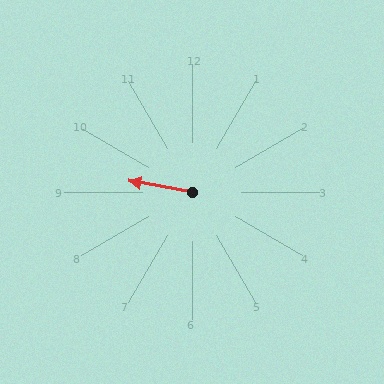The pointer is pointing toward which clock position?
Roughly 9 o'clock.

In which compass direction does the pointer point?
West.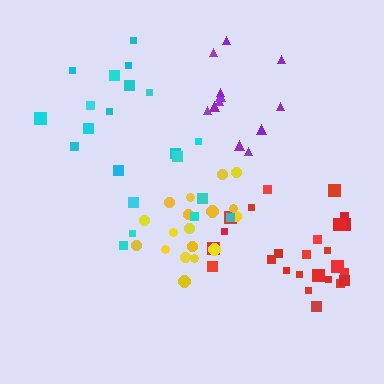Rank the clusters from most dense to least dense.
purple, yellow, red, cyan.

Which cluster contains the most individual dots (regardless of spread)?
Red (25).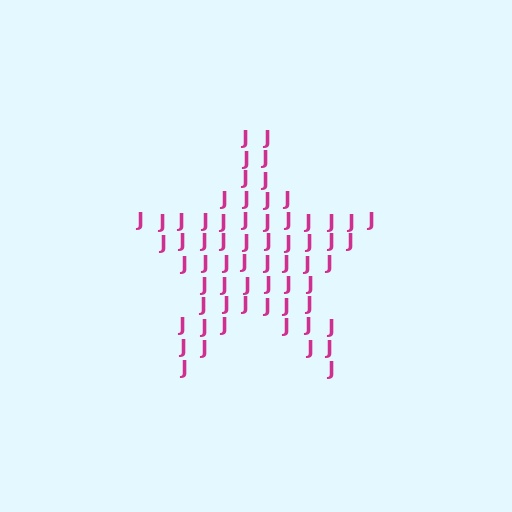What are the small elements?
The small elements are letter J's.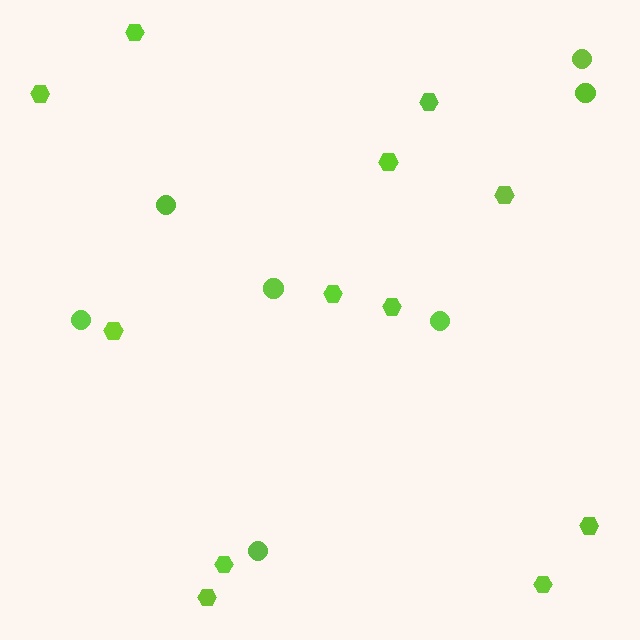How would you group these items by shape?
There are 2 groups: one group of circles (7) and one group of hexagons (12).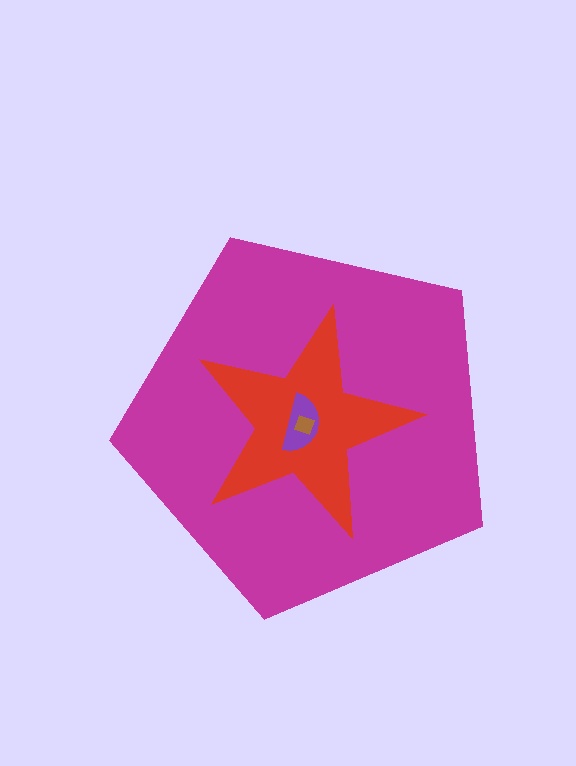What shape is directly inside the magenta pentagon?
The red star.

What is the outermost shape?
The magenta pentagon.